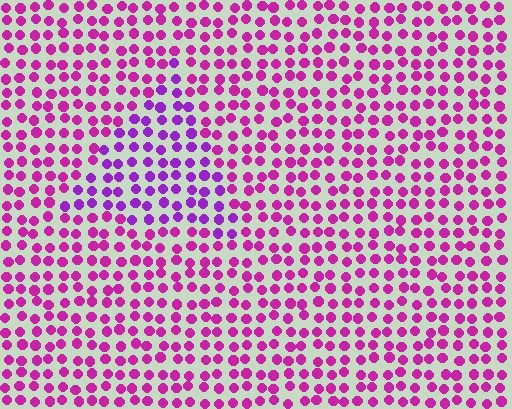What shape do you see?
I see a triangle.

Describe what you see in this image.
The image is filled with small magenta elements in a uniform arrangement. A triangle-shaped region is visible where the elements are tinted to a slightly different hue, forming a subtle color boundary.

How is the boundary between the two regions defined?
The boundary is defined purely by a slight shift in hue (about 29 degrees). Spacing, size, and orientation are identical on both sides.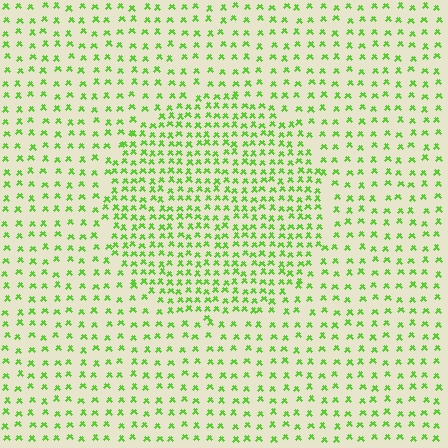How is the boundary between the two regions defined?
The boundary is defined by a change in element density (approximately 1.9x ratio). All elements are the same color, size, and shape.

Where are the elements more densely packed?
The elements are more densely packed inside the circle boundary.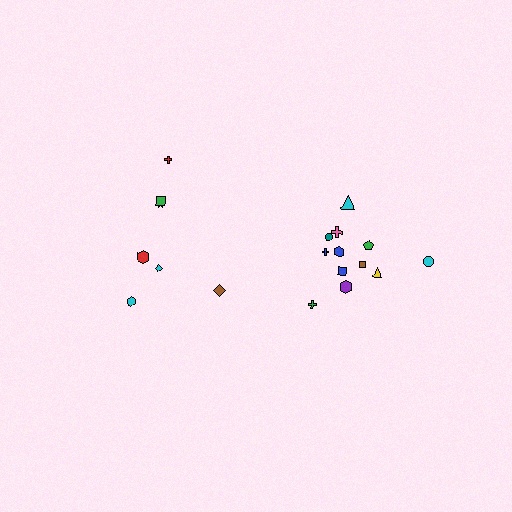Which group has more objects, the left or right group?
The right group.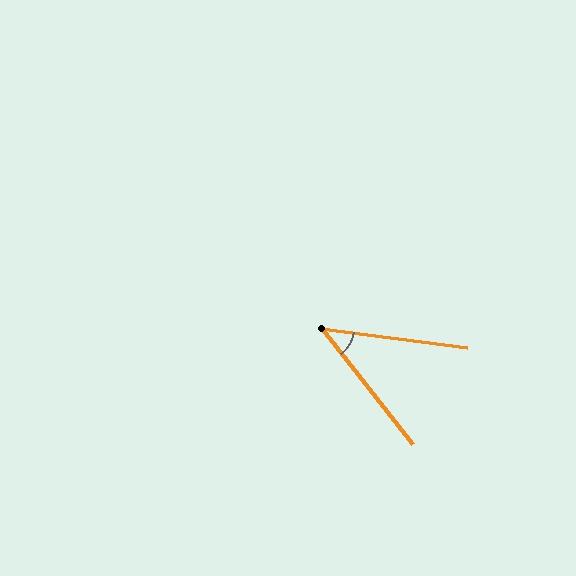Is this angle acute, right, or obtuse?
It is acute.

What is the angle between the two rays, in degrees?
Approximately 44 degrees.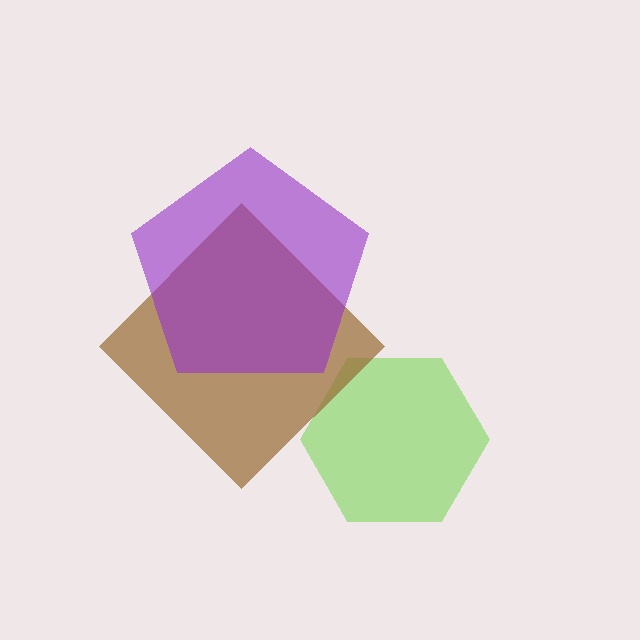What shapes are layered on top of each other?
The layered shapes are: a lime hexagon, a brown diamond, a purple pentagon.